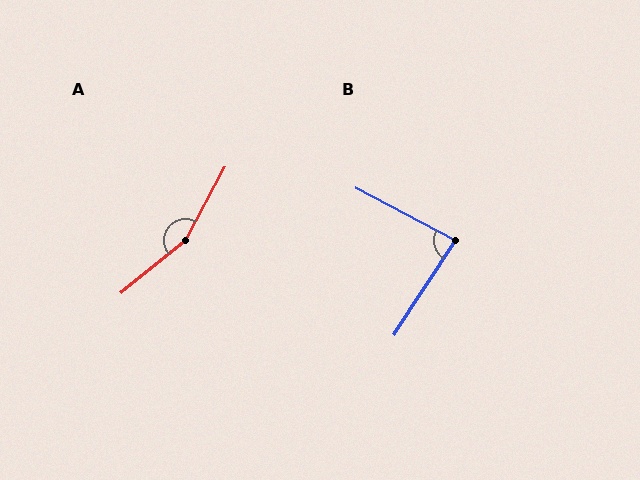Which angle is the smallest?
B, at approximately 85 degrees.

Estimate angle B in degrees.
Approximately 85 degrees.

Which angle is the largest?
A, at approximately 158 degrees.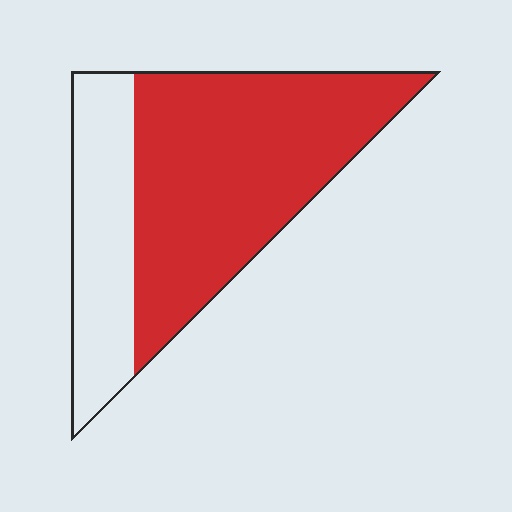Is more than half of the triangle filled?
Yes.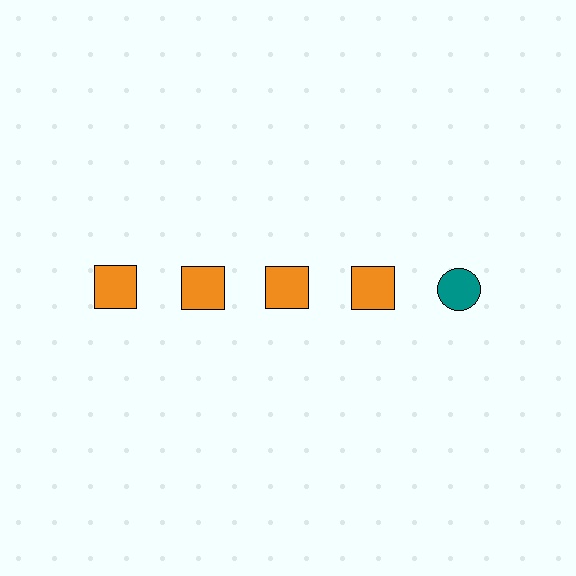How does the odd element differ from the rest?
It differs in both color (teal instead of orange) and shape (circle instead of square).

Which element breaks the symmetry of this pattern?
The teal circle in the top row, rightmost column breaks the symmetry. All other shapes are orange squares.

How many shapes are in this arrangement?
There are 5 shapes arranged in a grid pattern.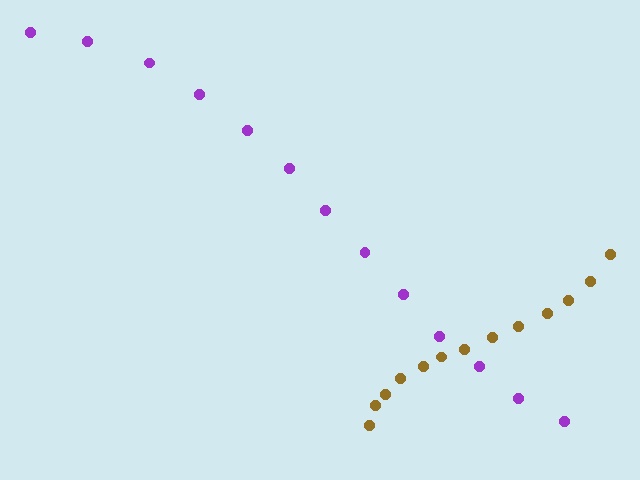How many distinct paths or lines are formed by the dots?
There are 2 distinct paths.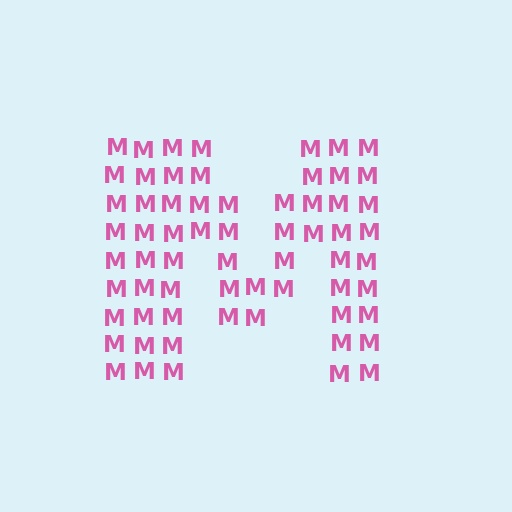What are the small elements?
The small elements are letter M's.